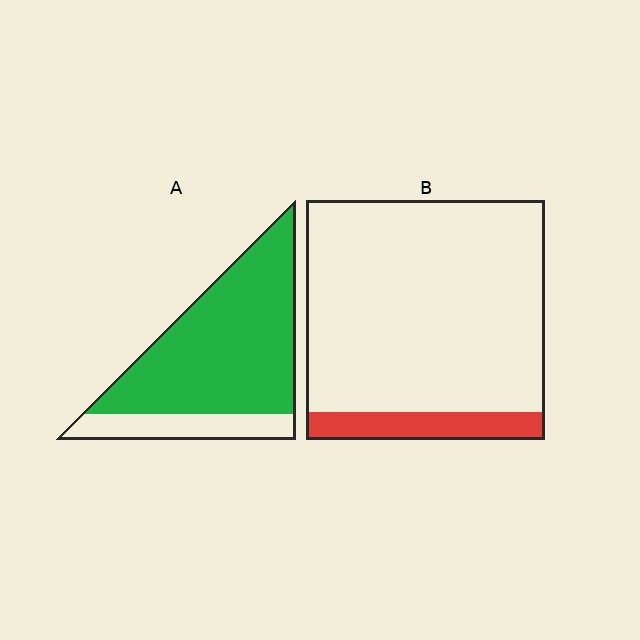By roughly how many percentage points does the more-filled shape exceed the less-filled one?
By roughly 70 percentage points (A over B).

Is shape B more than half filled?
No.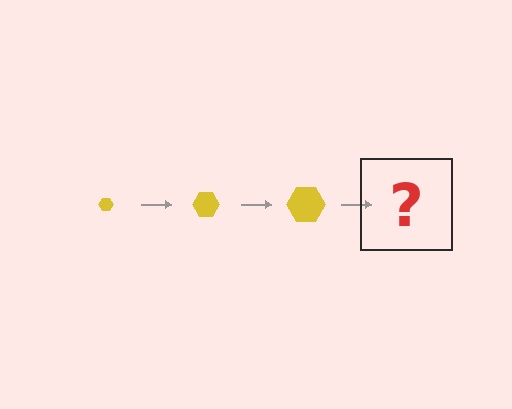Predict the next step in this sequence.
The next step is a yellow hexagon, larger than the previous one.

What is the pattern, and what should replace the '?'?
The pattern is that the hexagon gets progressively larger each step. The '?' should be a yellow hexagon, larger than the previous one.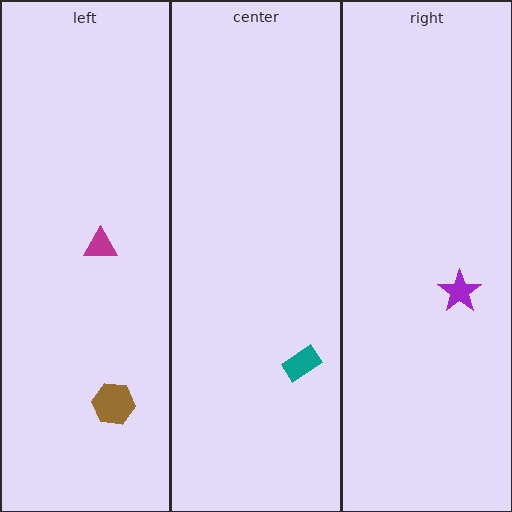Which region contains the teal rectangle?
The center region.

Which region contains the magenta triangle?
The left region.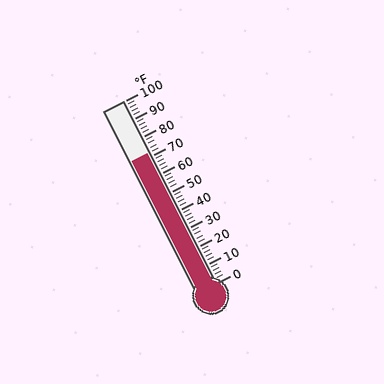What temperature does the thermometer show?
The thermometer shows approximately 72°F.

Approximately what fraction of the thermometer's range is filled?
The thermometer is filled to approximately 70% of its range.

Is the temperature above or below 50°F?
The temperature is above 50°F.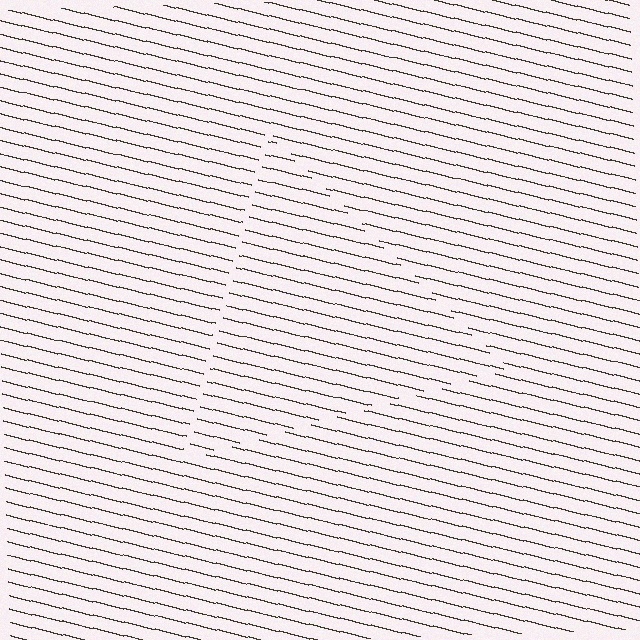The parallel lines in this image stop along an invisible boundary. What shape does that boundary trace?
An illusory triangle. The interior of the shape contains the same grating, shifted by half a period — the contour is defined by the phase discontinuity where line-ends from the inner and outer gratings abut.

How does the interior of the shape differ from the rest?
The interior of the shape contains the same grating, shifted by half a period — the contour is defined by the phase discontinuity where line-ends from the inner and outer gratings abut.